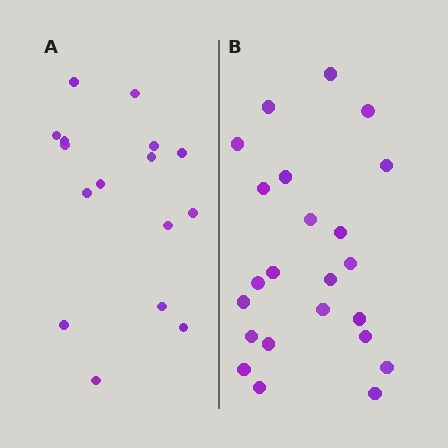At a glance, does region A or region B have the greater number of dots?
Region B (the right region) has more dots.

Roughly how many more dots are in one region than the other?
Region B has roughly 8 or so more dots than region A.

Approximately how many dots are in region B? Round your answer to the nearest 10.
About 20 dots. (The exact count is 23, which rounds to 20.)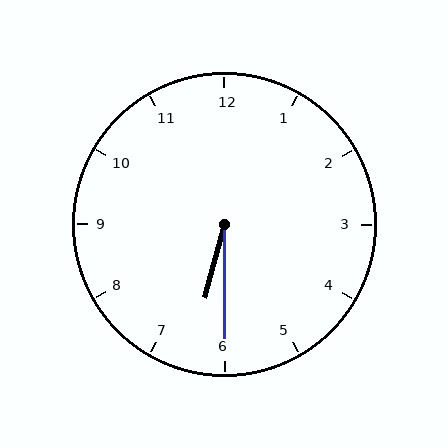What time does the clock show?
6:30.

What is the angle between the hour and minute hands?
Approximately 15 degrees.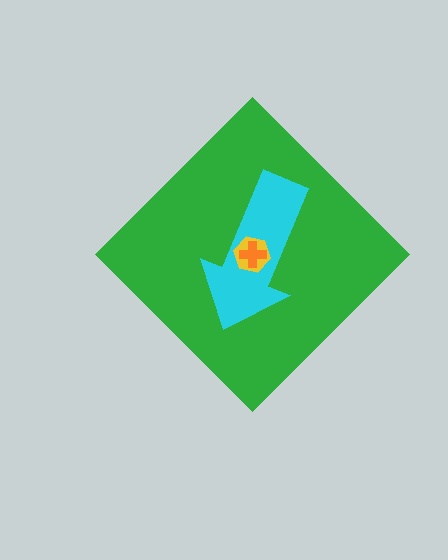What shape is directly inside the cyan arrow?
The yellow hexagon.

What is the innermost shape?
The orange cross.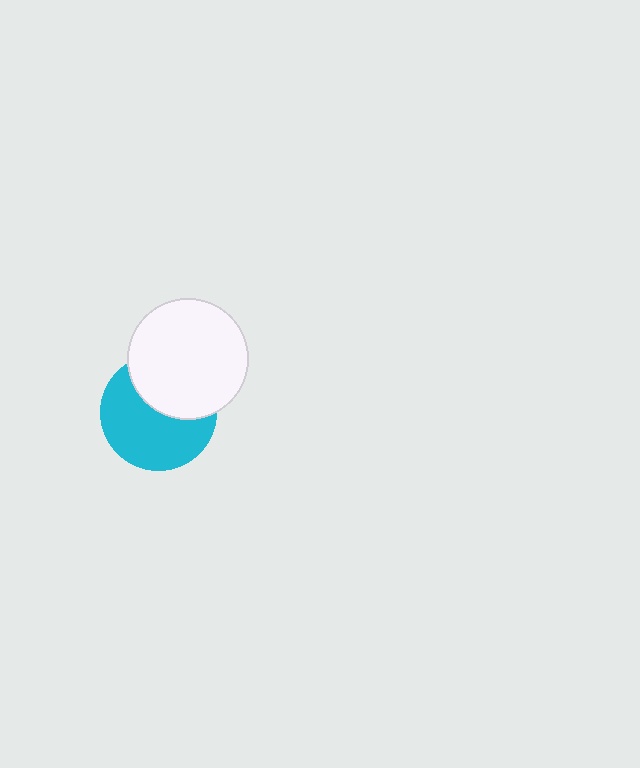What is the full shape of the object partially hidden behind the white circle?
The partially hidden object is a cyan circle.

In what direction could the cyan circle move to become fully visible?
The cyan circle could move down. That would shift it out from behind the white circle entirely.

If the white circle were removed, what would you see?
You would see the complete cyan circle.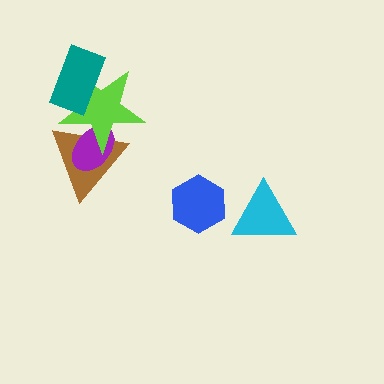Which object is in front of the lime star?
The teal rectangle is in front of the lime star.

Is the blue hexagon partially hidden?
No, no other shape covers it.